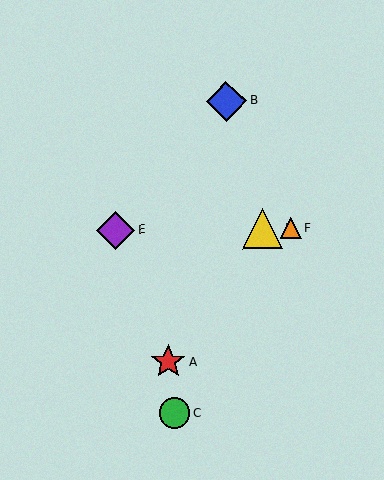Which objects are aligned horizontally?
Objects D, E, F are aligned horizontally.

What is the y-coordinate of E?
Object E is at y≈230.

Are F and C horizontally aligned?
No, F is at y≈228 and C is at y≈413.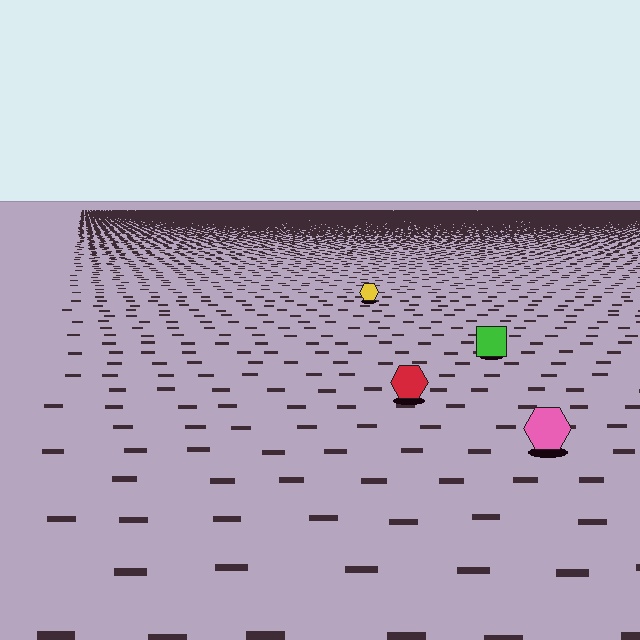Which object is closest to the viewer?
The pink hexagon is closest. The texture marks near it are larger and more spread out.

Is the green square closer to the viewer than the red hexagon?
No. The red hexagon is closer — you can tell from the texture gradient: the ground texture is coarser near it.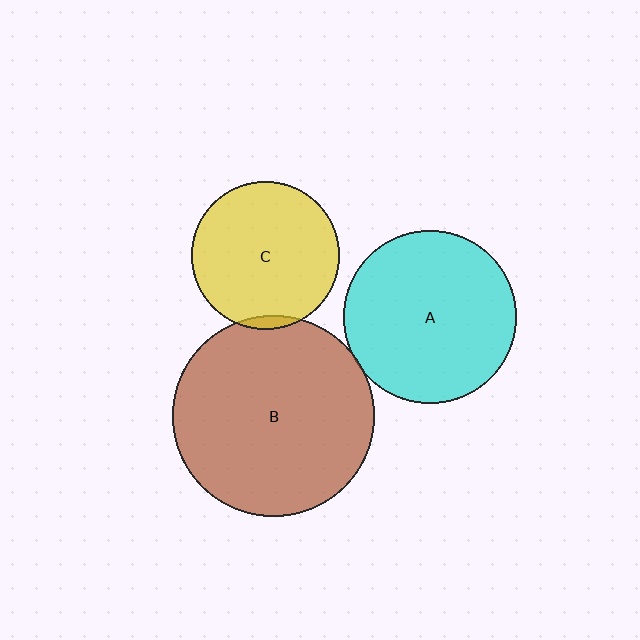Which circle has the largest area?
Circle B (brown).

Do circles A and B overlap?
Yes.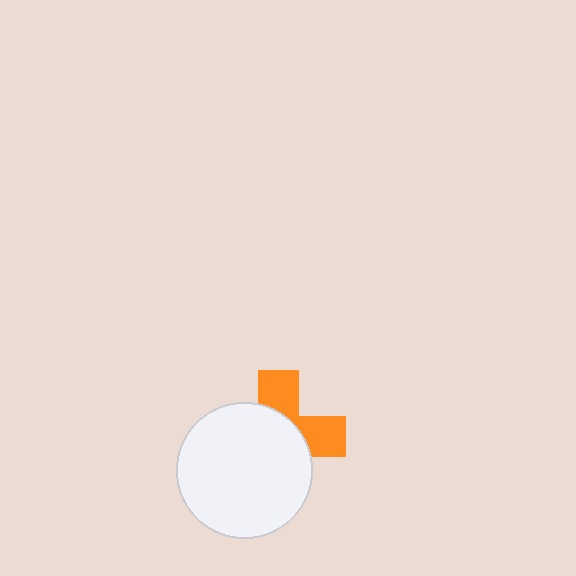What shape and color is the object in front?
The object in front is a white circle.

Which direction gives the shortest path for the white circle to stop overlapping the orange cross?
Moving toward the lower-left gives the shortest separation.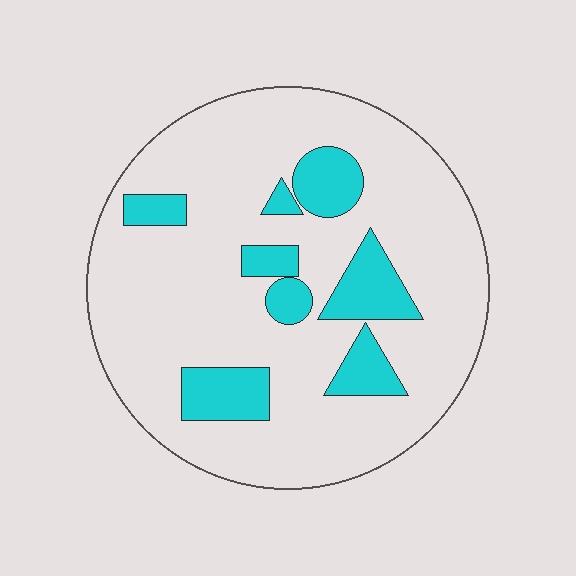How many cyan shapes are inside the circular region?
8.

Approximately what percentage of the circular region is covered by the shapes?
Approximately 20%.